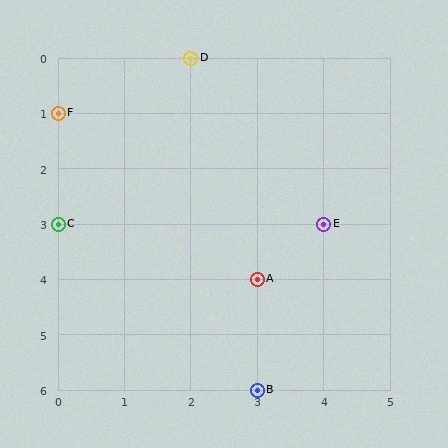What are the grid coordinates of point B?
Point B is at grid coordinates (3, 6).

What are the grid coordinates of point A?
Point A is at grid coordinates (3, 4).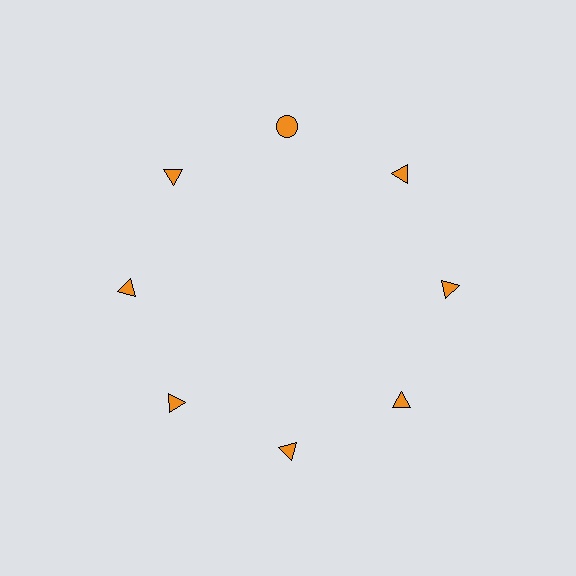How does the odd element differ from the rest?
It has a different shape: circle instead of triangle.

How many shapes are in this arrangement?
There are 8 shapes arranged in a ring pattern.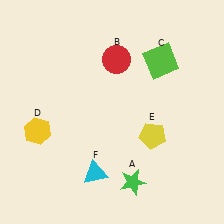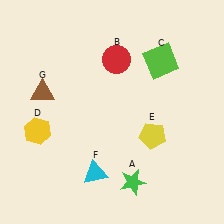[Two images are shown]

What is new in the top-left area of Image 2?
A brown triangle (G) was added in the top-left area of Image 2.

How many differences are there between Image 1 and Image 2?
There is 1 difference between the two images.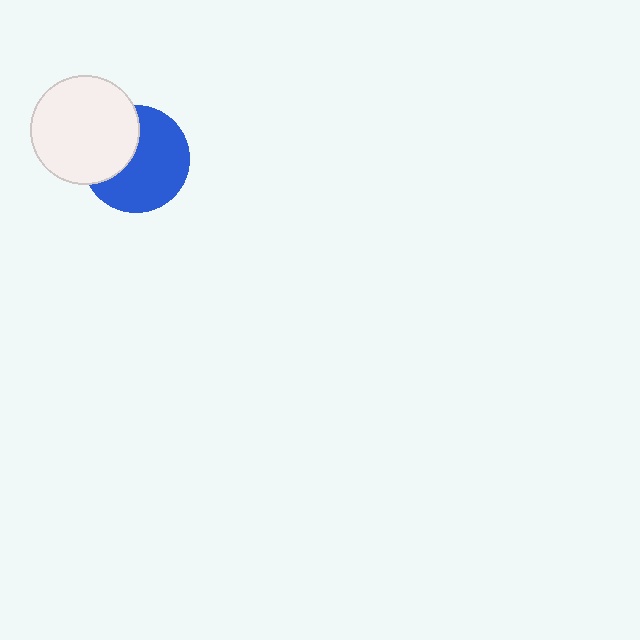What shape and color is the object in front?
The object in front is a white circle.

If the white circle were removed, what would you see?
You would see the complete blue circle.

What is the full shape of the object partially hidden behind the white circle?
The partially hidden object is a blue circle.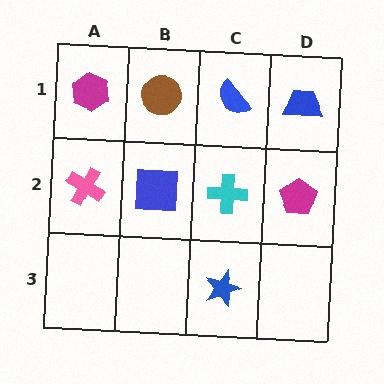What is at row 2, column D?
A magenta pentagon.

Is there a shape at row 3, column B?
No, that cell is empty.